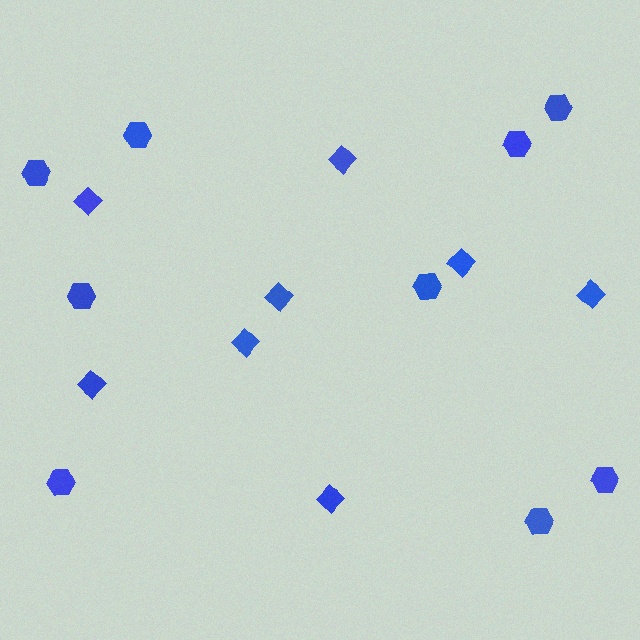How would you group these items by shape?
There are 2 groups: one group of diamonds (8) and one group of hexagons (9).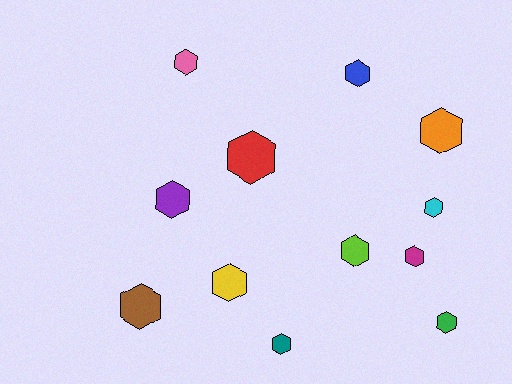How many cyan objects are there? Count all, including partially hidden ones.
There is 1 cyan object.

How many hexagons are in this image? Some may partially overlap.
There are 12 hexagons.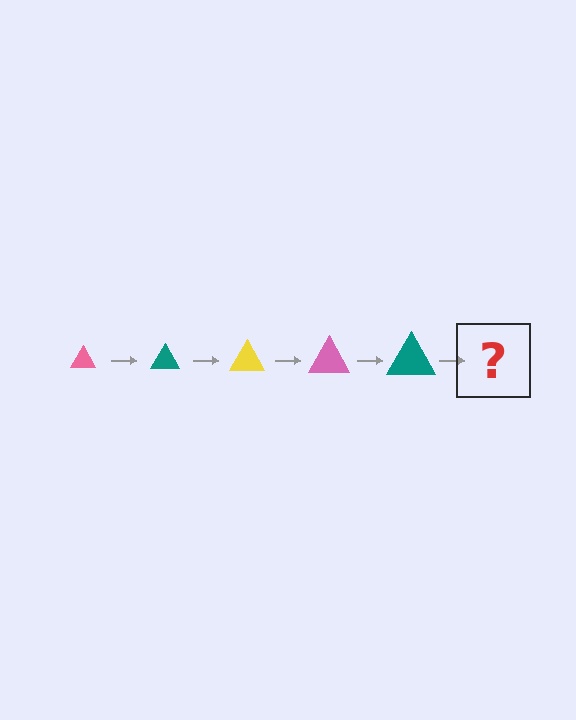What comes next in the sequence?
The next element should be a yellow triangle, larger than the previous one.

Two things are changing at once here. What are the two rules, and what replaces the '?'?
The two rules are that the triangle grows larger each step and the color cycles through pink, teal, and yellow. The '?' should be a yellow triangle, larger than the previous one.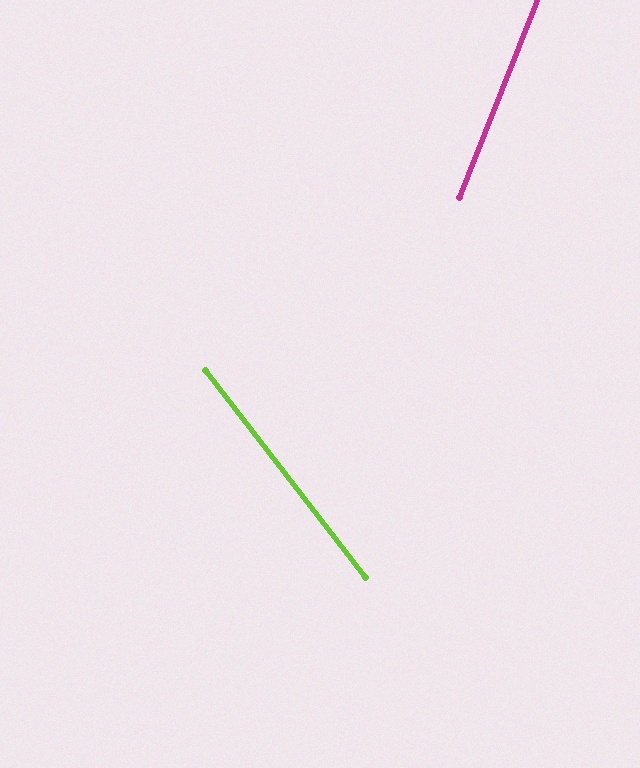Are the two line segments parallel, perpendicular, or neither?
Neither parallel nor perpendicular — they differ by about 59°.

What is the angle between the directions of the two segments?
Approximately 59 degrees.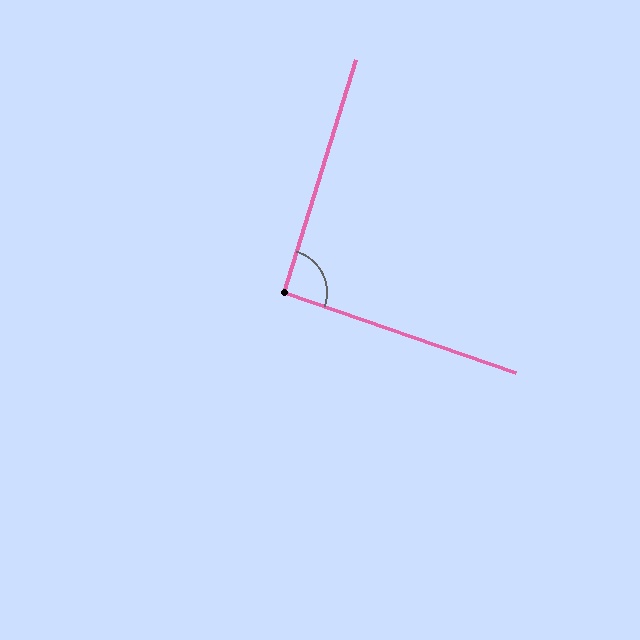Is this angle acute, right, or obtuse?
It is approximately a right angle.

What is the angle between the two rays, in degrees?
Approximately 92 degrees.